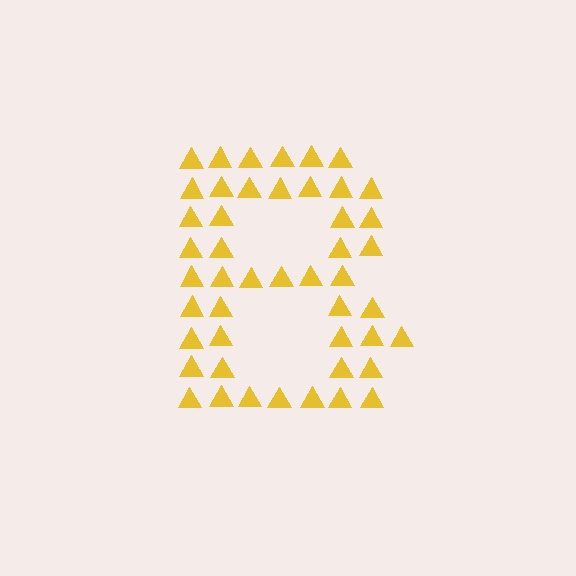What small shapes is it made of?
It is made of small triangles.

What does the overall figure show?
The overall figure shows the letter B.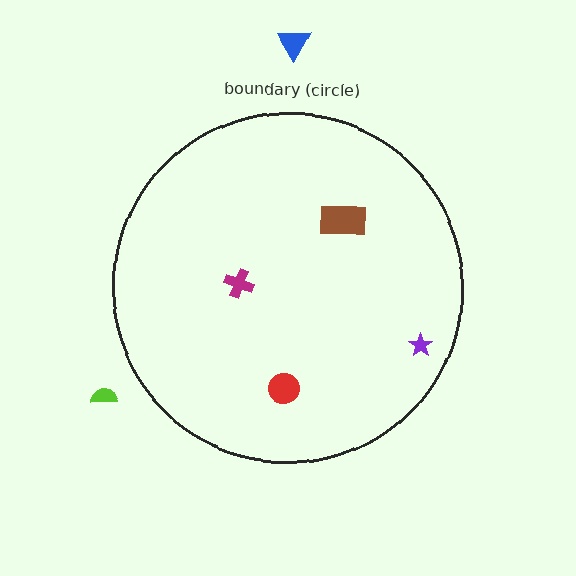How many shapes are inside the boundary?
4 inside, 2 outside.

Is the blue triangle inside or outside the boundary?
Outside.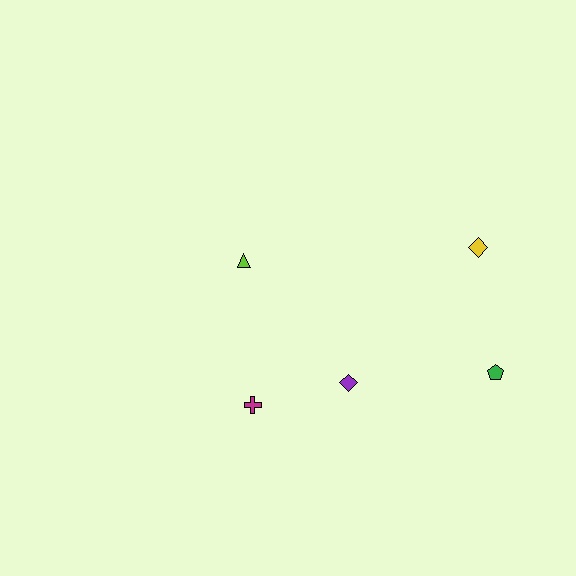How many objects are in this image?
There are 5 objects.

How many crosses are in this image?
There is 1 cross.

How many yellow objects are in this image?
There is 1 yellow object.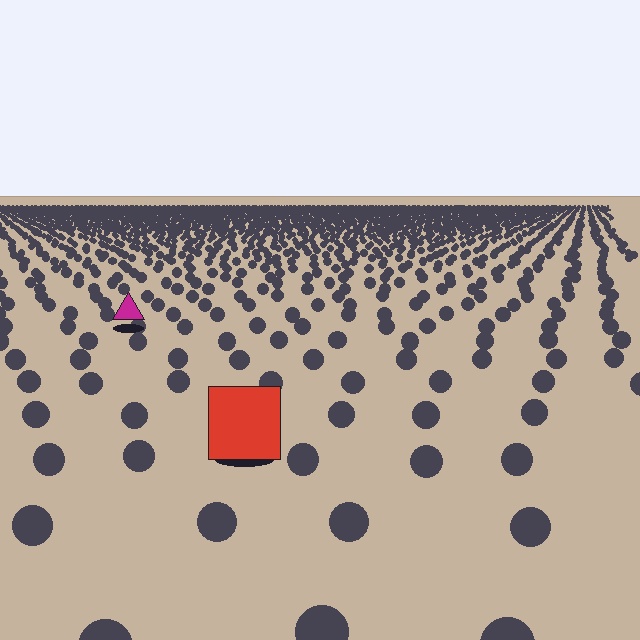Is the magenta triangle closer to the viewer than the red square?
No. The red square is closer — you can tell from the texture gradient: the ground texture is coarser near it.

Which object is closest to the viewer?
The red square is closest. The texture marks near it are larger and more spread out.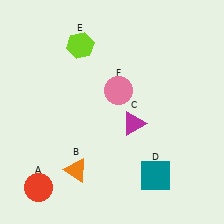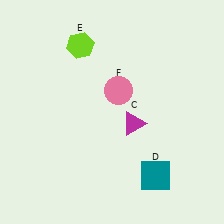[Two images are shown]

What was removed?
The red circle (A), the orange triangle (B) were removed in Image 2.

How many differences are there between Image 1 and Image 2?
There are 2 differences between the two images.